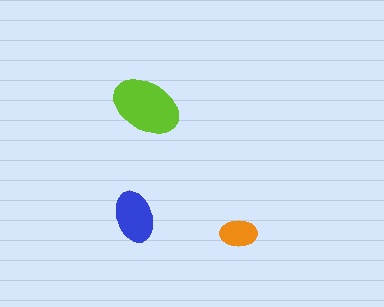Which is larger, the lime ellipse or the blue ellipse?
The lime one.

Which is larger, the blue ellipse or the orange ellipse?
The blue one.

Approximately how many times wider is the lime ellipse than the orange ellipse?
About 2 times wider.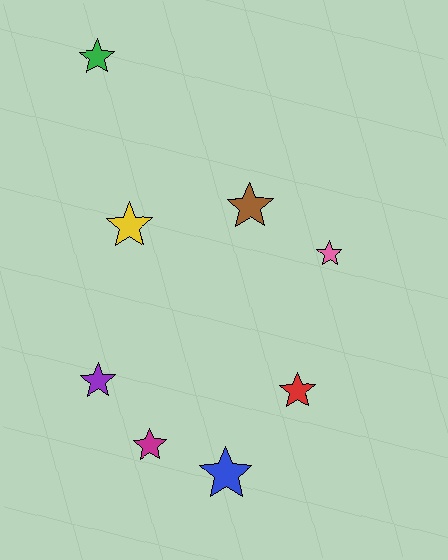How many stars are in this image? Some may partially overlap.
There are 8 stars.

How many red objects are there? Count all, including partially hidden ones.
There is 1 red object.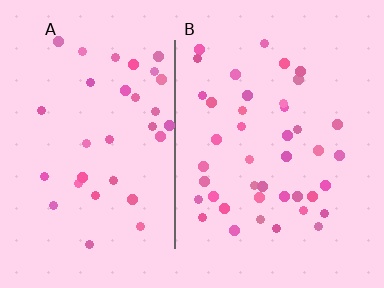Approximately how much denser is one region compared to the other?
Approximately 1.2× — region B over region A.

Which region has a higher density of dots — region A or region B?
B (the right).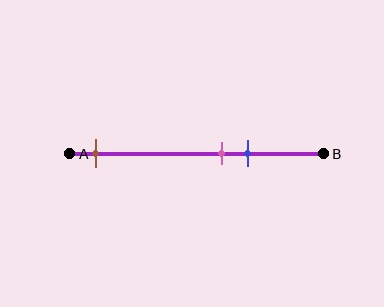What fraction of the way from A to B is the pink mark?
The pink mark is approximately 60% (0.6) of the way from A to B.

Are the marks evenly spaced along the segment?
No, the marks are not evenly spaced.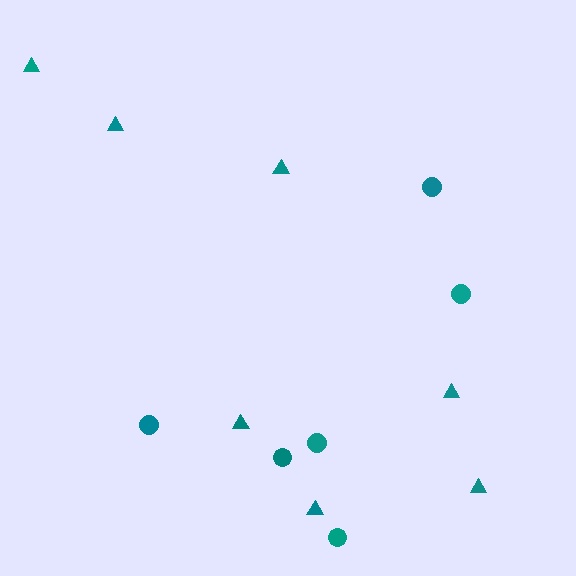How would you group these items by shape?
There are 2 groups: one group of circles (6) and one group of triangles (7).